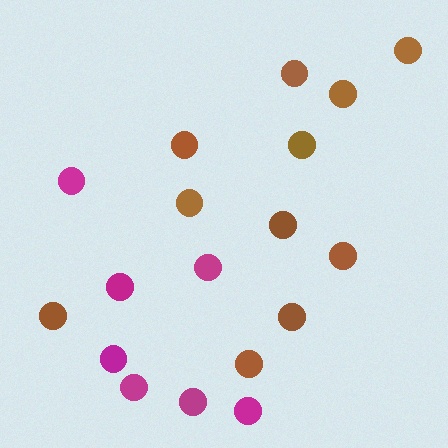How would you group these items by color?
There are 2 groups: one group of magenta circles (7) and one group of brown circles (11).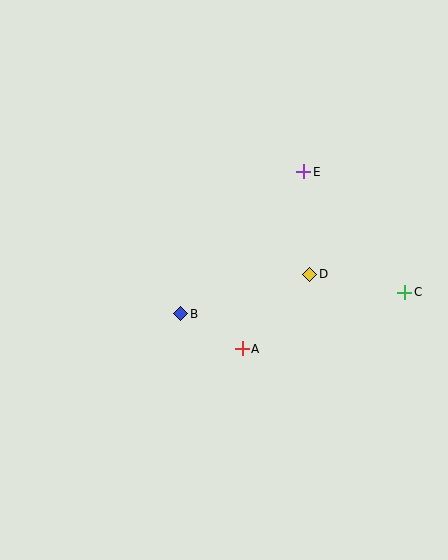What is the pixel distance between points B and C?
The distance between B and C is 225 pixels.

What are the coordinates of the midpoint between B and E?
The midpoint between B and E is at (242, 243).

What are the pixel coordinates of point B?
Point B is at (181, 314).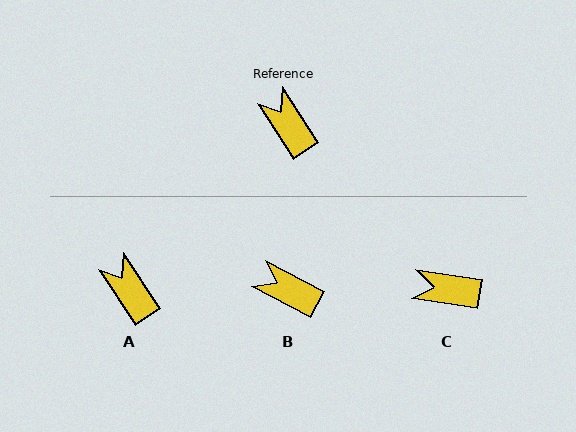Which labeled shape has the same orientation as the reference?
A.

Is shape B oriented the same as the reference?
No, it is off by about 29 degrees.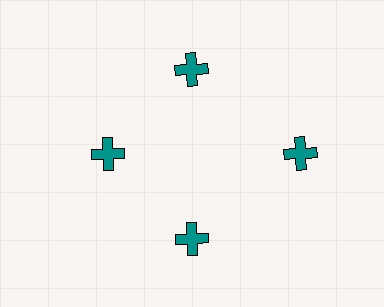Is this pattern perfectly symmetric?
No. The 4 teal crosses are arranged in a ring, but one element near the 3 o'clock position is pushed outward from the center, breaking the 4-fold rotational symmetry.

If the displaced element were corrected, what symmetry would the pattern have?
It would have 4-fold rotational symmetry — the pattern would map onto itself every 90 degrees.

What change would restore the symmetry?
The symmetry would be restored by moving it inward, back onto the ring so that all 4 crosses sit at equal angles and equal distance from the center.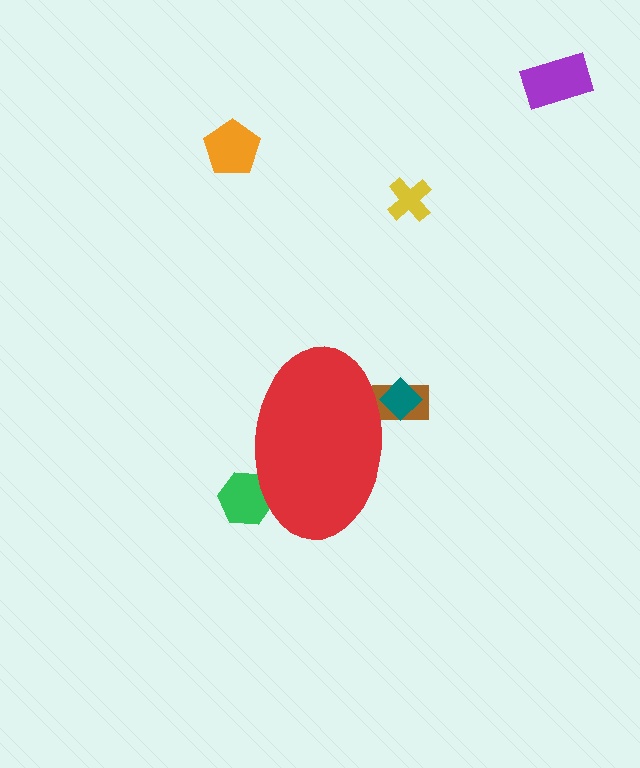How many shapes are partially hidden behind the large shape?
3 shapes are partially hidden.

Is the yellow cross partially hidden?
No, the yellow cross is fully visible.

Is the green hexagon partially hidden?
Yes, the green hexagon is partially hidden behind the red ellipse.